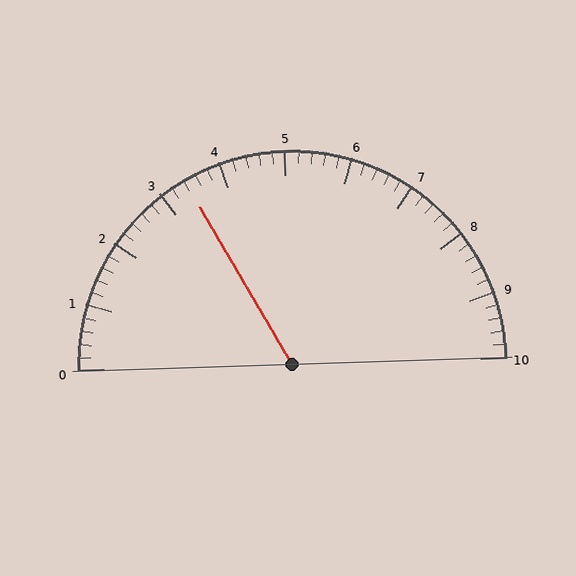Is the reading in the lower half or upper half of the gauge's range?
The reading is in the lower half of the range (0 to 10).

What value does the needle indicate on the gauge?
The needle indicates approximately 3.4.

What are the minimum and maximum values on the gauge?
The gauge ranges from 0 to 10.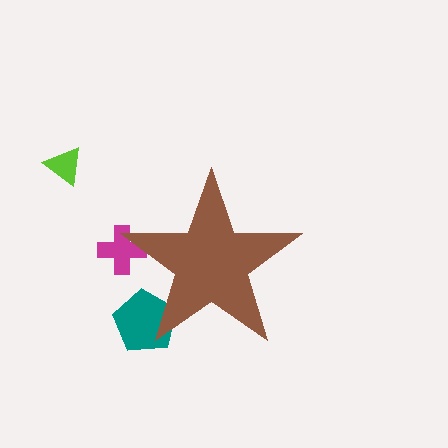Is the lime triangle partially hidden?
No, the lime triangle is fully visible.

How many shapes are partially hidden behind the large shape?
2 shapes are partially hidden.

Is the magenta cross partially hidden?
Yes, the magenta cross is partially hidden behind the brown star.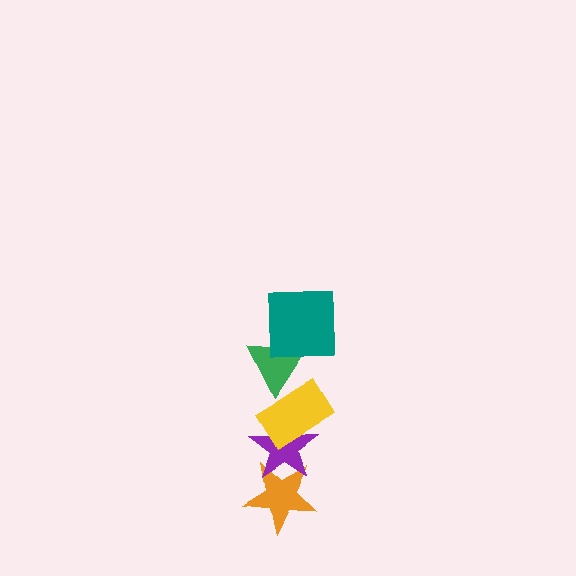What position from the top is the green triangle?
The green triangle is 2nd from the top.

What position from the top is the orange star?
The orange star is 5th from the top.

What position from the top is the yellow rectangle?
The yellow rectangle is 3rd from the top.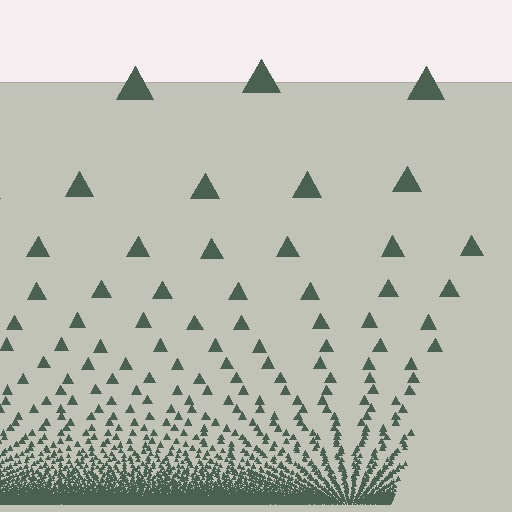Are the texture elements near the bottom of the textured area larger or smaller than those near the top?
Smaller. The gradient is inverted — elements near the bottom are smaller and denser.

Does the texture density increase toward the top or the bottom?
Density increases toward the bottom.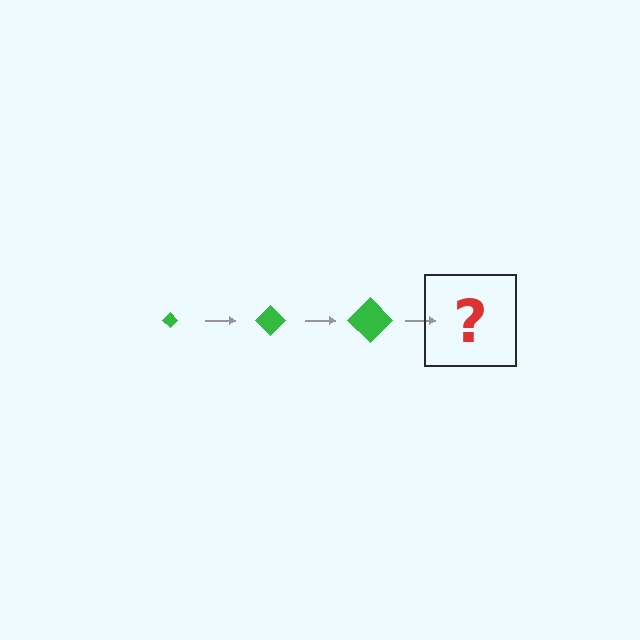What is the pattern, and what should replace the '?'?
The pattern is that the diamond gets progressively larger each step. The '?' should be a green diamond, larger than the previous one.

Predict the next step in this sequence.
The next step is a green diamond, larger than the previous one.